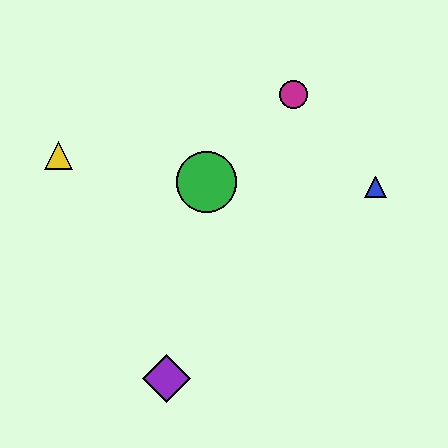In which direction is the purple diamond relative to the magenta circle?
The purple diamond is below the magenta circle.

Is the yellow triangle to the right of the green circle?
No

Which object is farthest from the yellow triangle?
The blue triangle is farthest from the yellow triangle.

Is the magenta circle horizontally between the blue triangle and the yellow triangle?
Yes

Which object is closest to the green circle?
The magenta circle is closest to the green circle.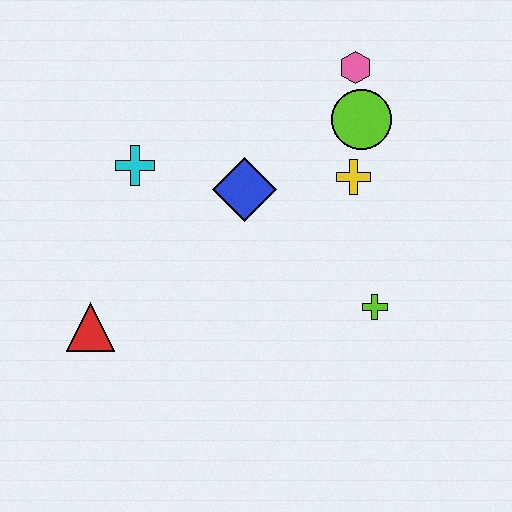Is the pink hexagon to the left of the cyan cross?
No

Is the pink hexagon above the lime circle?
Yes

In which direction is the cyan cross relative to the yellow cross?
The cyan cross is to the left of the yellow cross.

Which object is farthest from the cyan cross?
The lime cross is farthest from the cyan cross.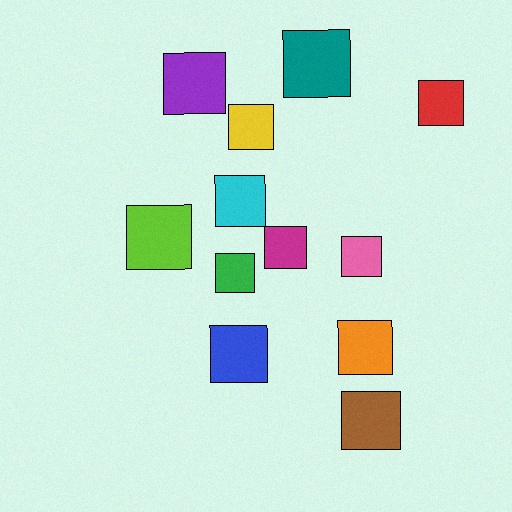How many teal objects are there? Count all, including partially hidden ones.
There is 1 teal object.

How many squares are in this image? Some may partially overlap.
There are 12 squares.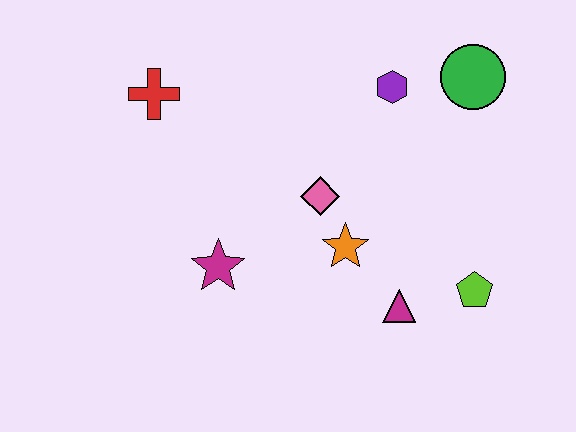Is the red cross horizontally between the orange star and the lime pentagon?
No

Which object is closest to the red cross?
The magenta star is closest to the red cross.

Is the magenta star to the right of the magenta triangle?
No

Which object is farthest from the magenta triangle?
The red cross is farthest from the magenta triangle.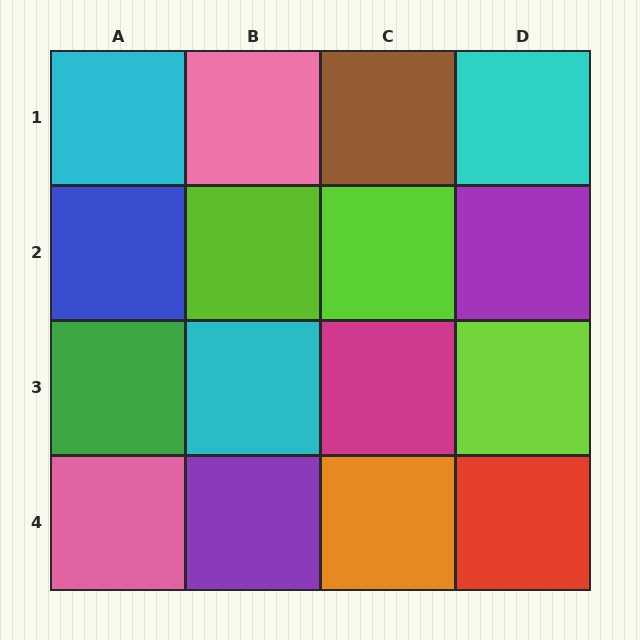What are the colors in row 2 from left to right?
Blue, lime, lime, purple.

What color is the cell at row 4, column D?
Red.